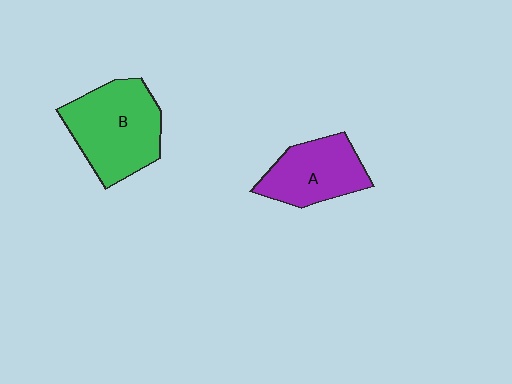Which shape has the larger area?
Shape B (green).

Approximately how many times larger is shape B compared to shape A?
Approximately 1.4 times.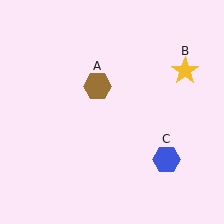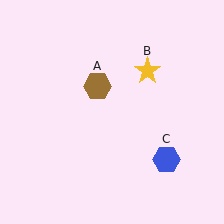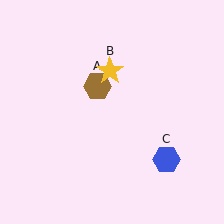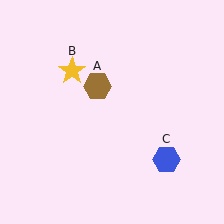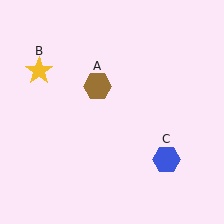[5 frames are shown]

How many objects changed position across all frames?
1 object changed position: yellow star (object B).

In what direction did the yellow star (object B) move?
The yellow star (object B) moved left.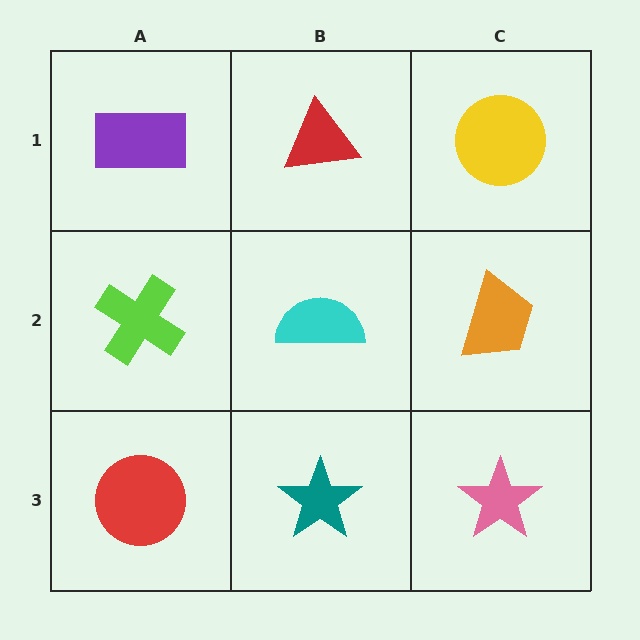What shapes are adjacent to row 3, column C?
An orange trapezoid (row 2, column C), a teal star (row 3, column B).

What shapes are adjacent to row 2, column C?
A yellow circle (row 1, column C), a pink star (row 3, column C), a cyan semicircle (row 2, column B).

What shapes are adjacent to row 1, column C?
An orange trapezoid (row 2, column C), a red triangle (row 1, column B).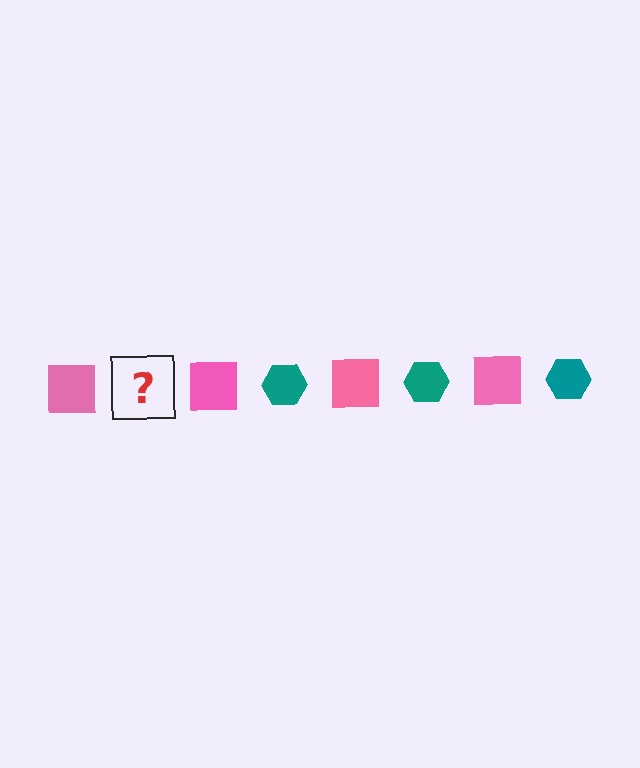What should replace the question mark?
The question mark should be replaced with a teal hexagon.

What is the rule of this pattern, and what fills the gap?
The rule is that the pattern alternates between pink square and teal hexagon. The gap should be filled with a teal hexagon.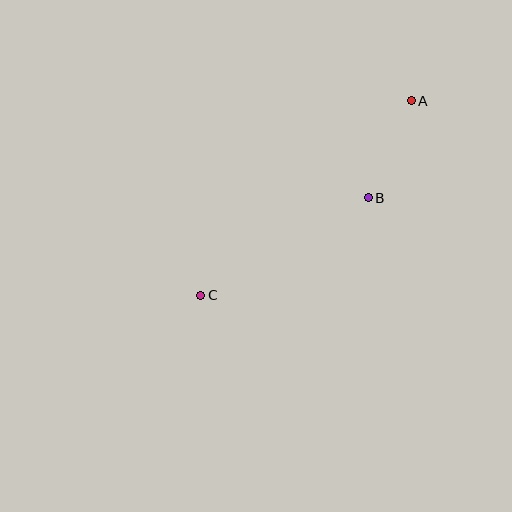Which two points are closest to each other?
Points A and B are closest to each other.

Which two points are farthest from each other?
Points A and C are farthest from each other.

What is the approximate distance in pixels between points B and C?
The distance between B and C is approximately 194 pixels.